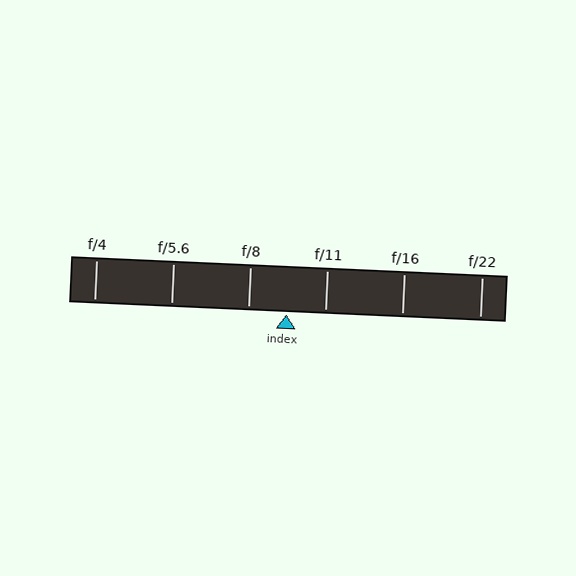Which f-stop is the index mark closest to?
The index mark is closest to f/8.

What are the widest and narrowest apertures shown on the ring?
The widest aperture shown is f/4 and the narrowest is f/22.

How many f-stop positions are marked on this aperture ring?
There are 6 f-stop positions marked.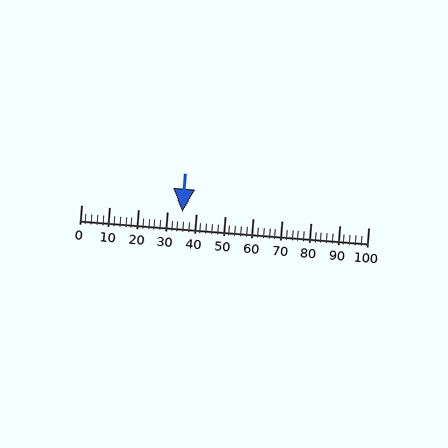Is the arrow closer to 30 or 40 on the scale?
The arrow is closer to 40.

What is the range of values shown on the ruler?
The ruler shows values from 0 to 100.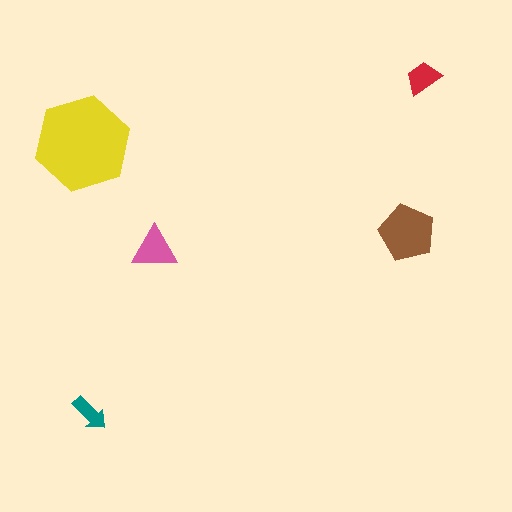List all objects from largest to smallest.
The yellow hexagon, the brown pentagon, the pink triangle, the red trapezoid, the teal arrow.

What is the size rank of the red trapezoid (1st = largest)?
4th.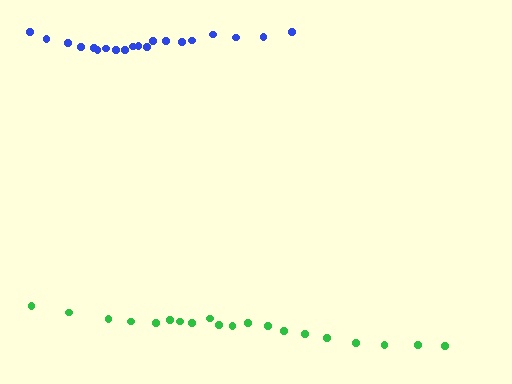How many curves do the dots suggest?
There are 2 distinct paths.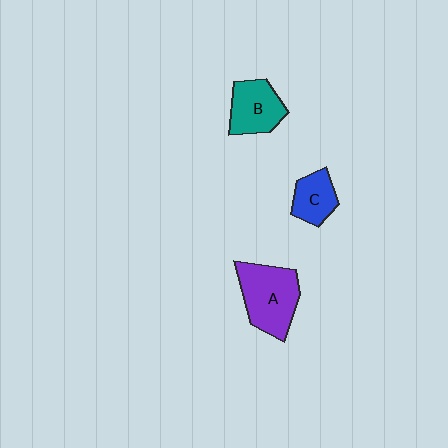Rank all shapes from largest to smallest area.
From largest to smallest: A (purple), B (teal), C (blue).